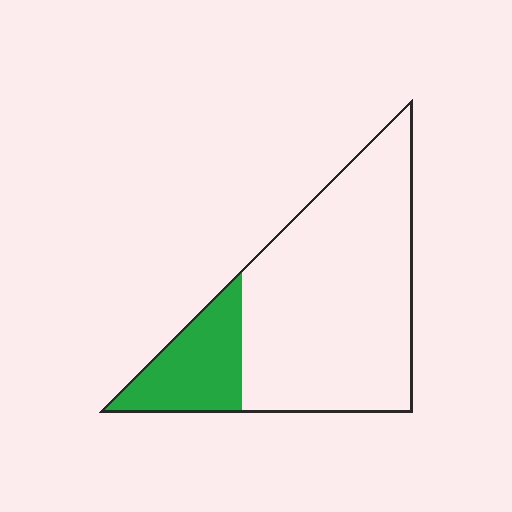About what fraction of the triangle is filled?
About one fifth (1/5).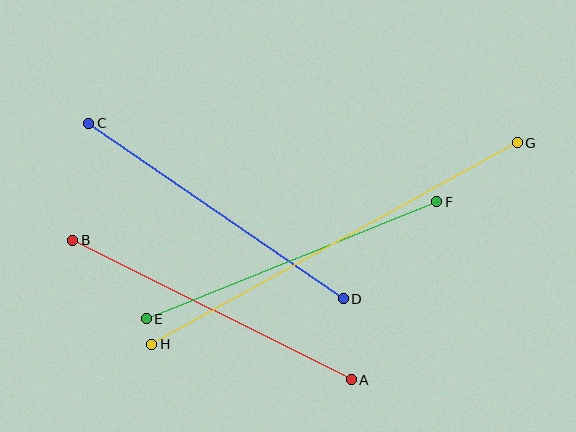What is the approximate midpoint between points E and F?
The midpoint is at approximately (291, 260) pixels.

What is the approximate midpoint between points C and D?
The midpoint is at approximately (216, 211) pixels.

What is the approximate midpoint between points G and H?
The midpoint is at approximately (335, 244) pixels.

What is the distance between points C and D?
The distance is approximately 309 pixels.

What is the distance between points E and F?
The distance is approximately 314 pixels.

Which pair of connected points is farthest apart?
Points G and H are farthest apart.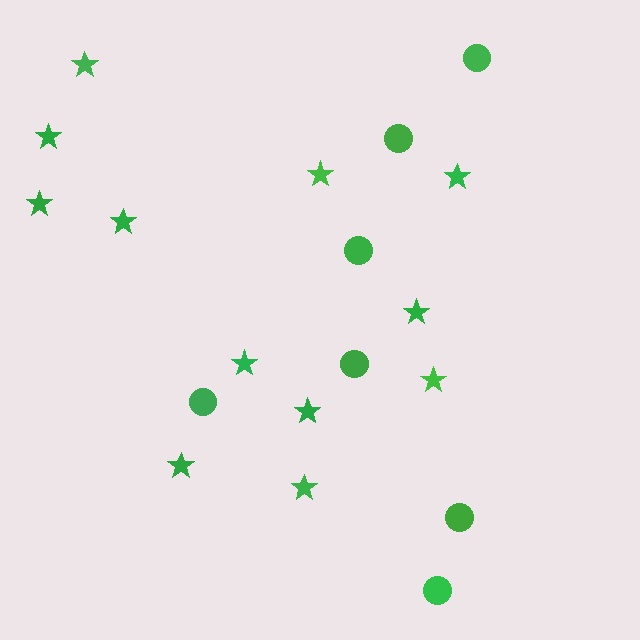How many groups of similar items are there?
There are 2 groups: one group of circles (7) and one group of stars (12).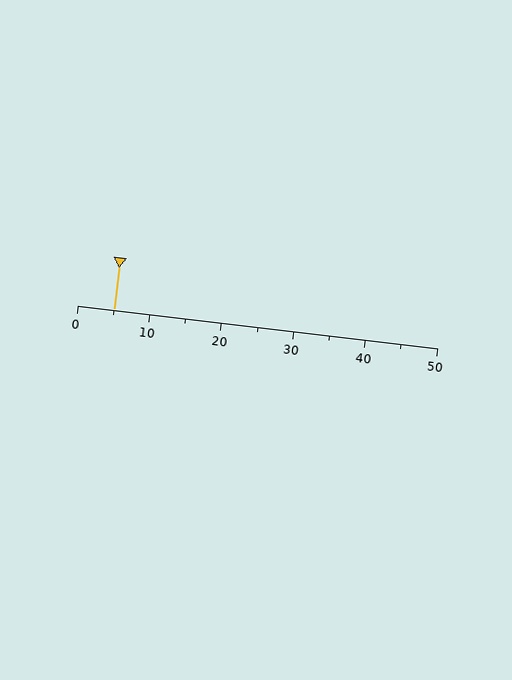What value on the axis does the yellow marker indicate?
The marker indicates approximately 5.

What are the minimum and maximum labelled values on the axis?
The axis runs from 0 to 50.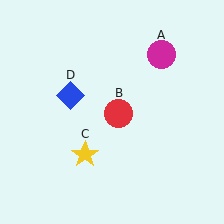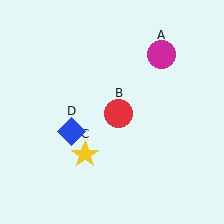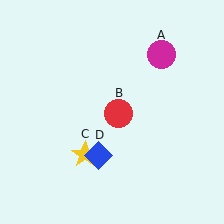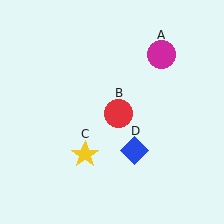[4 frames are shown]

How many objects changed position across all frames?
1 object changed position: blue diamond (object D).